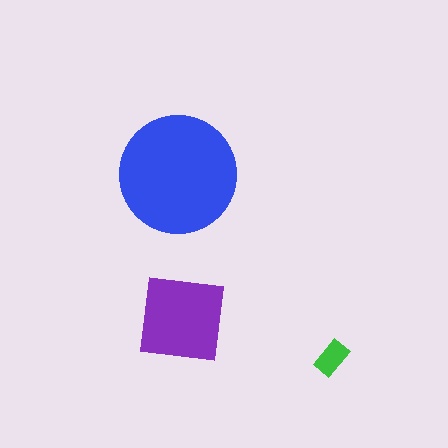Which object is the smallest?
The green rectangle.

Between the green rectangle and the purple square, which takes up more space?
The purple square.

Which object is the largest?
The blue circle.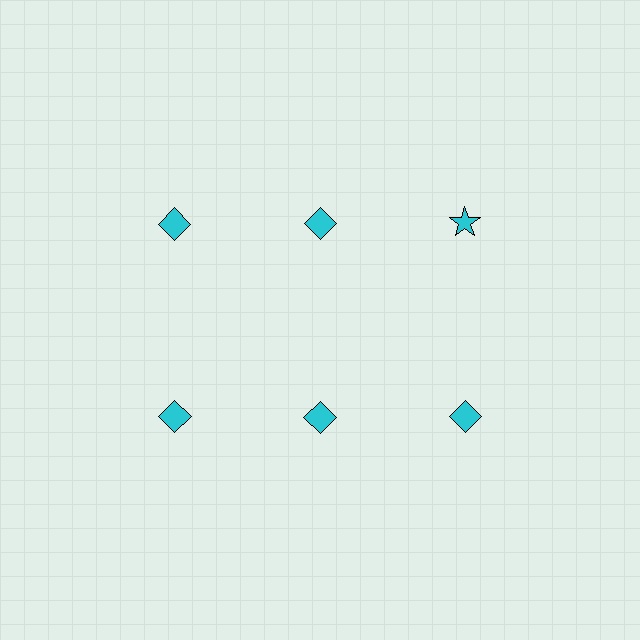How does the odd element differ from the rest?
It has a different shape: star instead of diamond.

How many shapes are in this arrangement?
There are 6 shapes arranged in a grid pattern.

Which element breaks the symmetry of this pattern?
The cyan star in the top row, center column breaks the symmetry. All other shapes are cyan diamonds.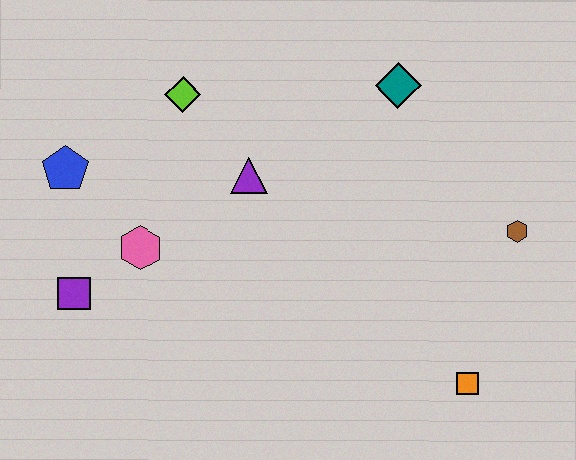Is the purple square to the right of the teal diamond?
No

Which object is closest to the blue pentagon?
The pink hexagon is closest to the blue pentagon.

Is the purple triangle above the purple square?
Yes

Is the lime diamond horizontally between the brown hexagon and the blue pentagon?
Yes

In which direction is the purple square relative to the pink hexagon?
The purple square is to the left of the pink hexagon.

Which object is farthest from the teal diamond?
The purple square is farthest from the teal diamond.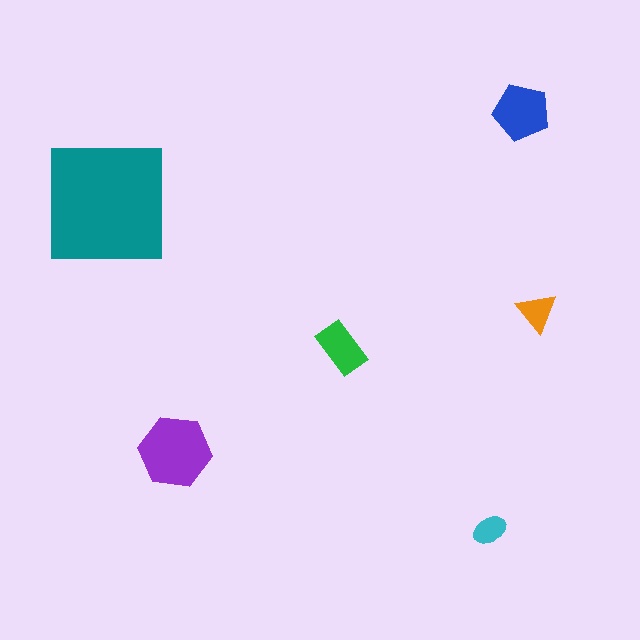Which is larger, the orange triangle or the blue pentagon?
The blue pentagon.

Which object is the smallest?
The cyan ellipse.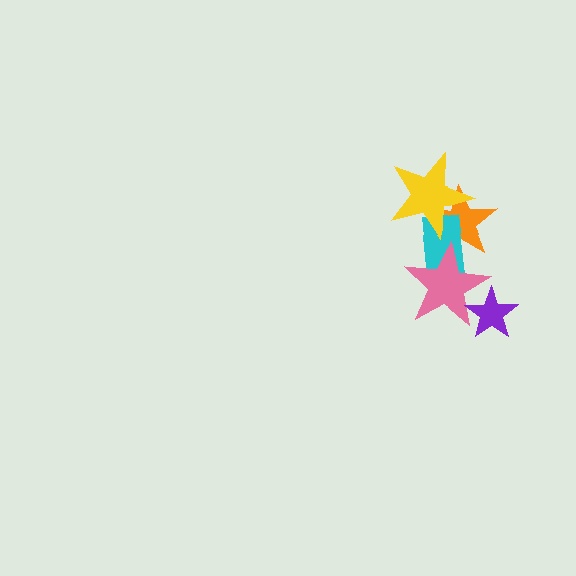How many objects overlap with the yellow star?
2 objects overlap with the yellow star.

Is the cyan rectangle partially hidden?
Yes, it is partially covered by another shape.